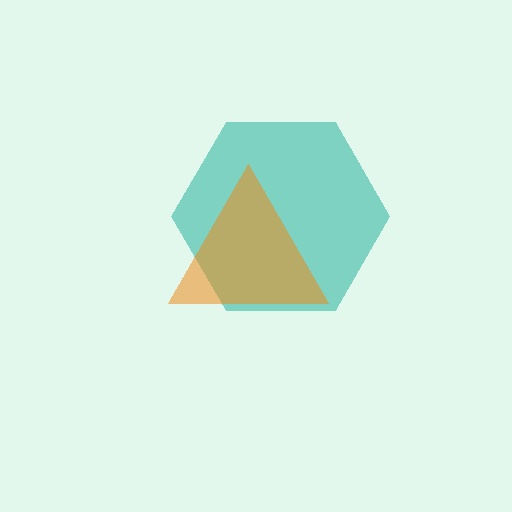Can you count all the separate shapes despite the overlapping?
Yes, there are 2 separate shapes.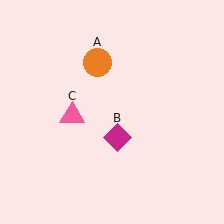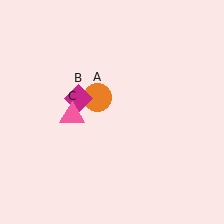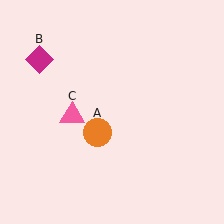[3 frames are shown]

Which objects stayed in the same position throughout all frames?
Pink triangle (object C) remained stationary.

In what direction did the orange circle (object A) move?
The orange circle (object A) moved down.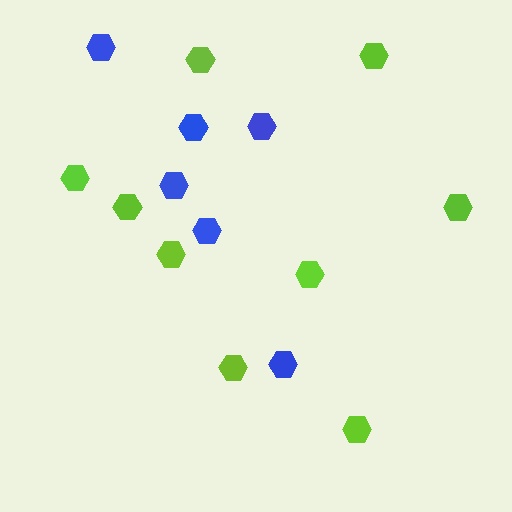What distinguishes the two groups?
There are 2 groups: one group of lime hexagons (9) and one group of blue hexagons (6).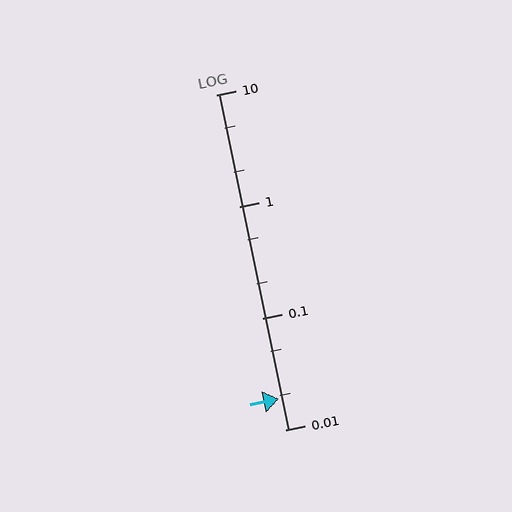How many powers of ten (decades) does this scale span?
The scale spans 3 decades, from 0.01 to 10.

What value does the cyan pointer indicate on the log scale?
The pointer indicates approximately 0.019.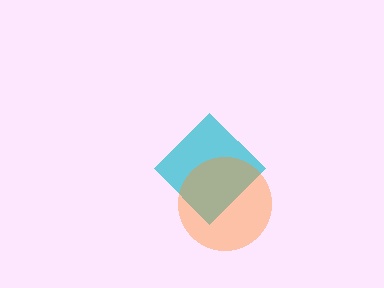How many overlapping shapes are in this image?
There are 2 overlapping shapes in the image.